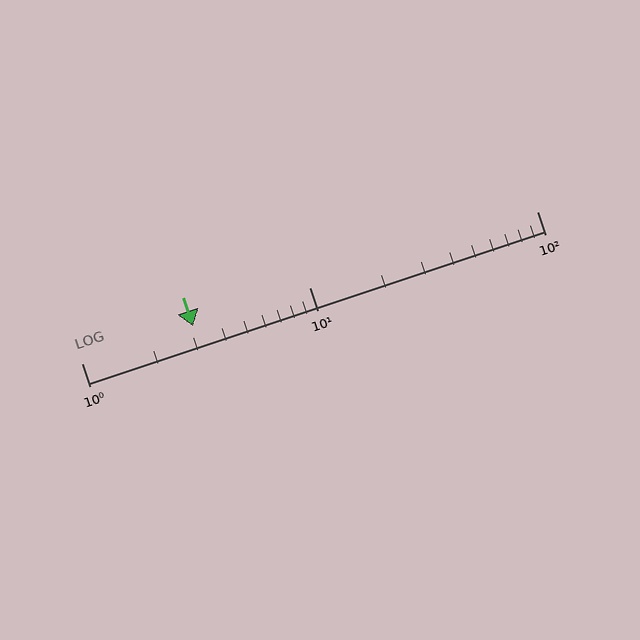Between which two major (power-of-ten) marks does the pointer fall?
The pointer is between 1 and 10.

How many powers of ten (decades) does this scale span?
The scale spans 2 decades, from 1 to 100.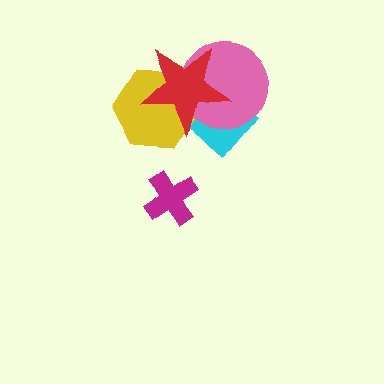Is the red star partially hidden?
No, no other shape covers it.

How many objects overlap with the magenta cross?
0 objects overlap with the magenta cross.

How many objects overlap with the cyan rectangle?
3 objects overlap with the cyan rectangle.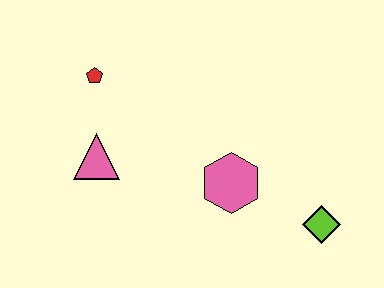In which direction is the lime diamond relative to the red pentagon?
The lime diamond is to the right of the red pentagon.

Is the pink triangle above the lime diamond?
Yes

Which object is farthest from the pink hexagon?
The red pentagon is farthest from the pink hexagon.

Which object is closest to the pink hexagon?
The lime diamond is closest to the pink hexagon.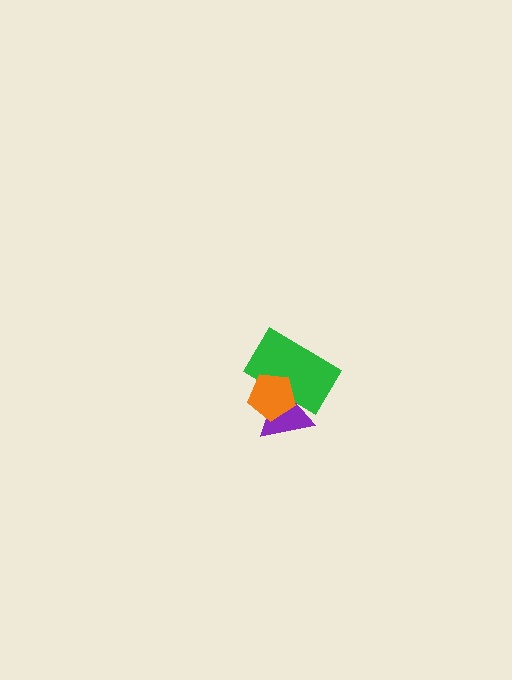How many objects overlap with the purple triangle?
2 objects overlap with the purple triangle.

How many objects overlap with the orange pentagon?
2 objects overlap with the orange pentagon.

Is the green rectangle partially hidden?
Yes, it is partially covered by another shape.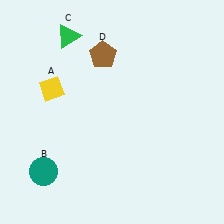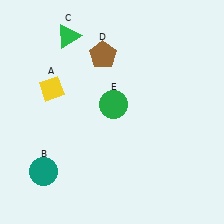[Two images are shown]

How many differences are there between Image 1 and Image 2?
There is 1 difference between the two images.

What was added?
A green circle (E) was added in Image 2.